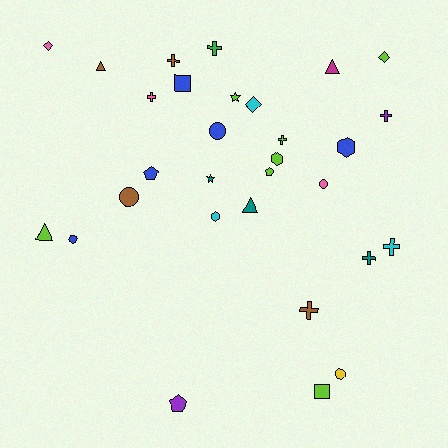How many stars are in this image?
There are 2 stars.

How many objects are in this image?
There are 30 objects.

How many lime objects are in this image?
There are 7 lime objects.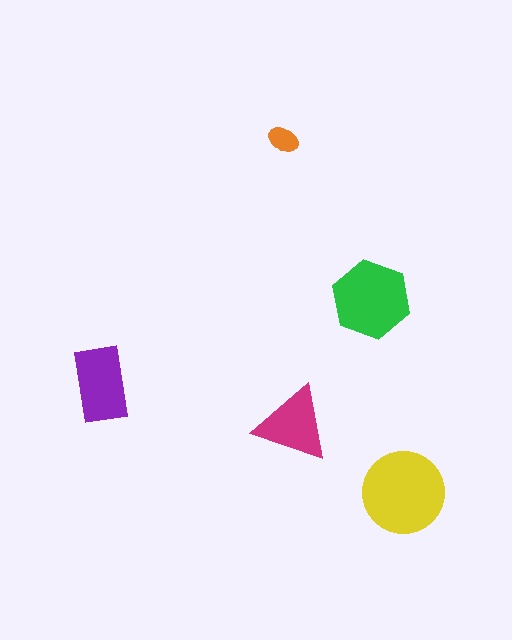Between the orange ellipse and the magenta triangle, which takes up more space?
The magenta triangle.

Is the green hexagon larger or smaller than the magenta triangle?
Larger.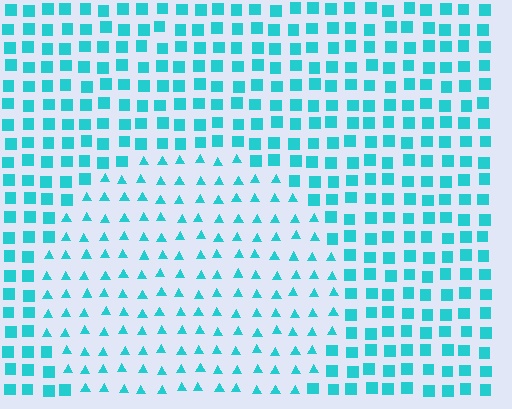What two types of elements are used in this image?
The image uses triangles inside the circle region and squares outside it.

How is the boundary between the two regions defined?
The boundary is defined by a change in element shape: triangles inside vs. squares outside. All elements share the same color and spacing.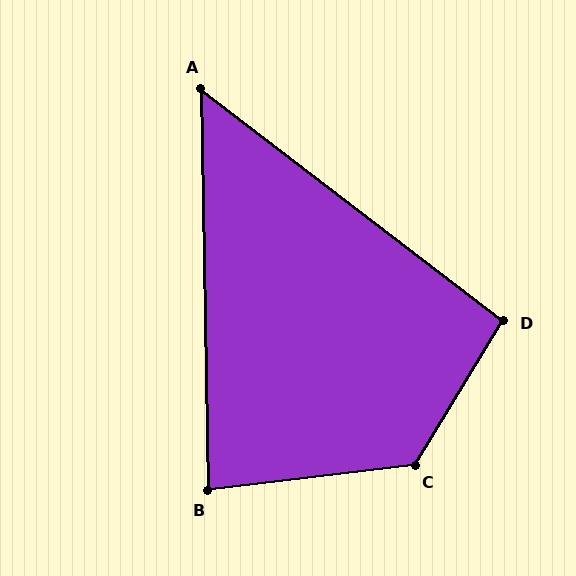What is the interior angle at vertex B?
Approximately 84 degrees (acute).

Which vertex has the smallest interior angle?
A, at approximately 52 degrees.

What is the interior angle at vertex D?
Approximately 96 degrees (obtuse).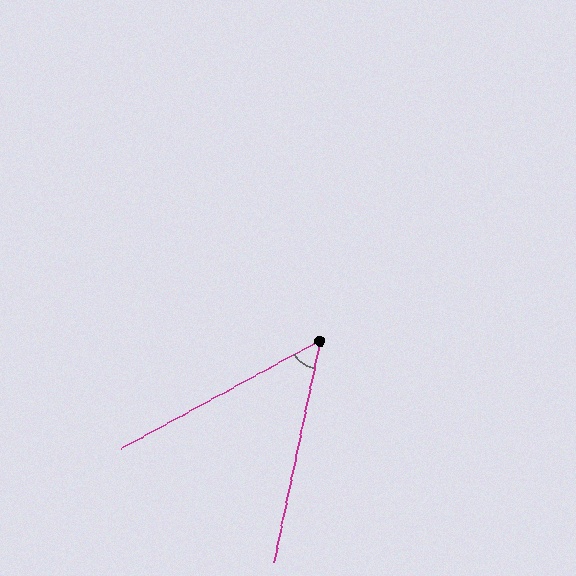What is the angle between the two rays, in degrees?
Approximately 50 degrees.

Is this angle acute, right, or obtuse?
It is acute.